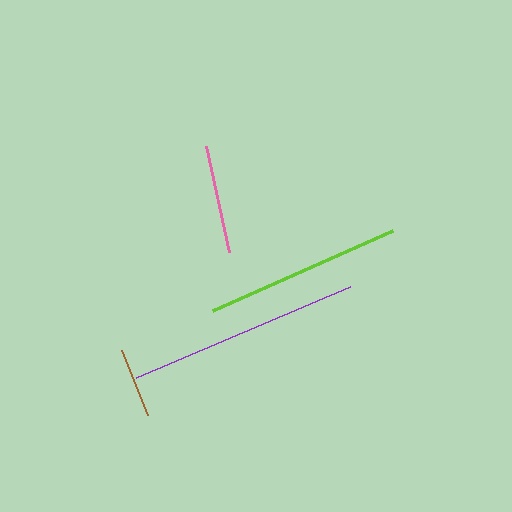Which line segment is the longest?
The purple line is the longest at approximately 232 pixels.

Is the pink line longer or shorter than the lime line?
The lime line is longer than the pink line.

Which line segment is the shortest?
The brown line is the shortest at approximately 70 pixels.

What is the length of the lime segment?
The lime segment is approximately 197 pixels long.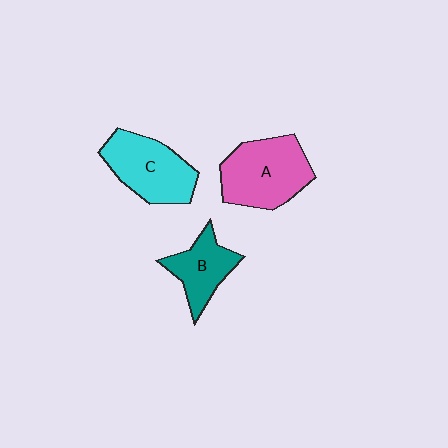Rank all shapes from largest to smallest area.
From largest to smallest: A (pink), C (cyan), B (teal).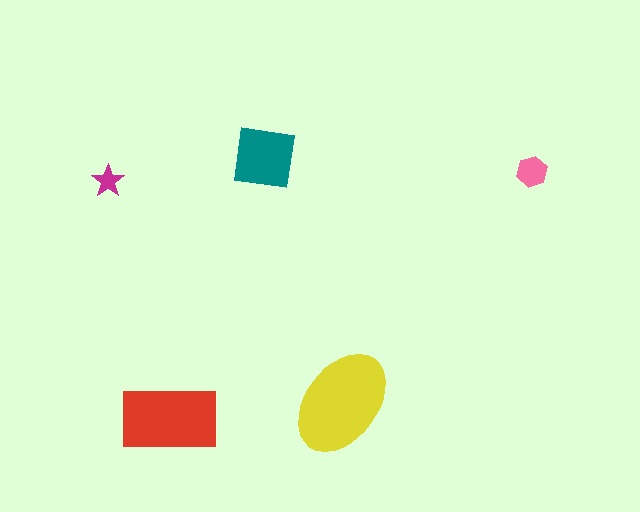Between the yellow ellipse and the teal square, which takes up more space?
The yellow ellipse.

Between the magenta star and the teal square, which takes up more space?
The teal square.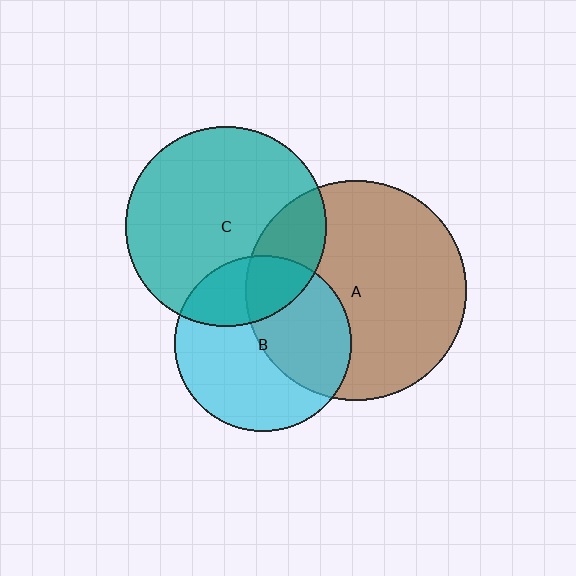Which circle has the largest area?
Circle A (brown).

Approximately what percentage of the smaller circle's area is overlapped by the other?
Approximately 25%.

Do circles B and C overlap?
Yes.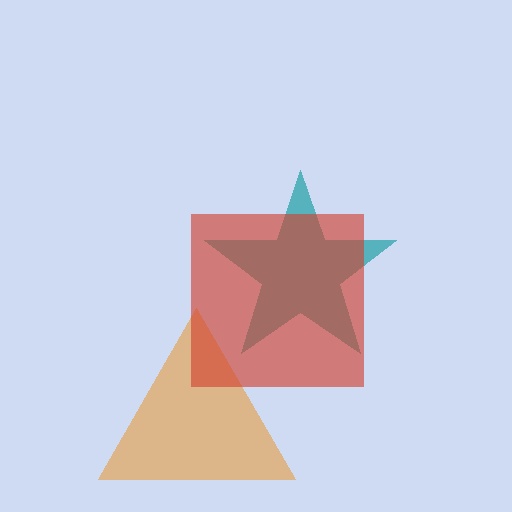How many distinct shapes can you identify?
There are 3 distinct shapes: an orange triangle, a teal star, a red square.